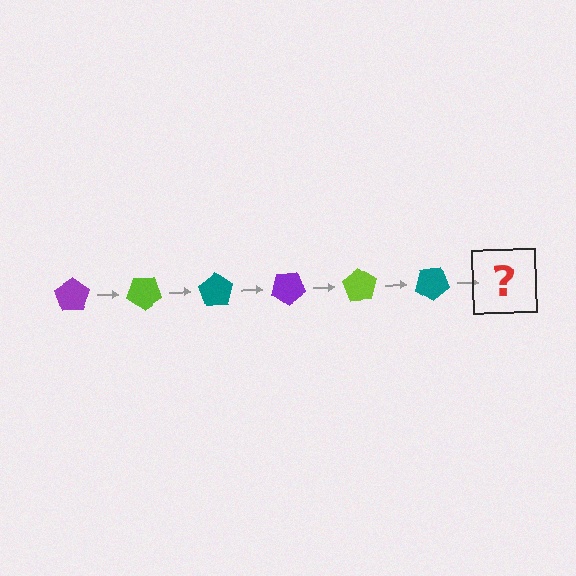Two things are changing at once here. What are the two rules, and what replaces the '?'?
The two rules are that it rotates 35 degrees each step and the color cycles through purple, lime, and teal. The '?' should be a purple pentagon, rotated 210 degrees from the start.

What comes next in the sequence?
The next element should be a purple pentagon, rotated 210 degrees from the start.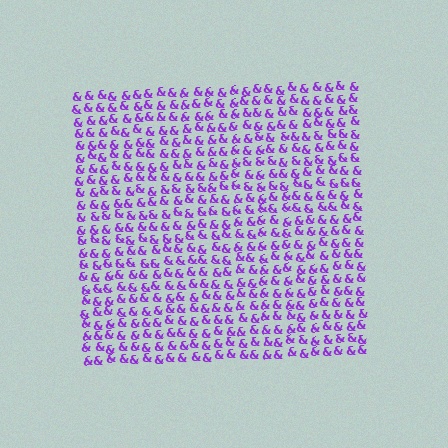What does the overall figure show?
The overall figure shows a square.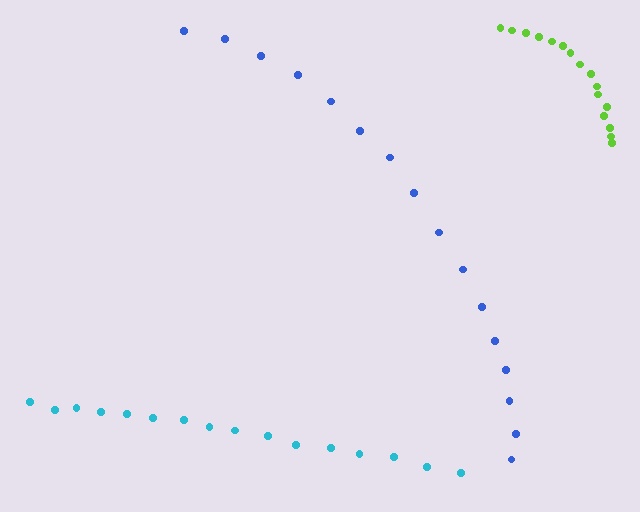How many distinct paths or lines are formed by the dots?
There are 3 distinct paths.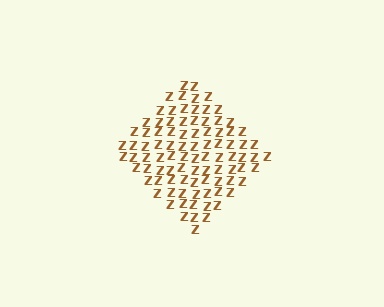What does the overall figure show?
The overall figure shows a diamond.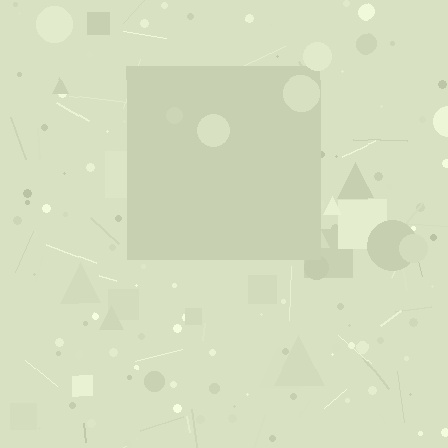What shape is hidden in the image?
A square is hidden in the image.